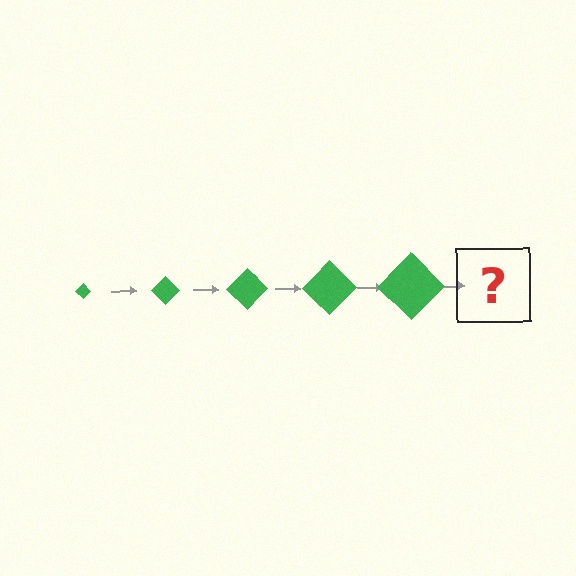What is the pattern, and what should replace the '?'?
The pattern is that the diamond gets progressively larger each step. The '?' should be a green diamond, larger than the previous one.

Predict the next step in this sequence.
The next step is a green diamond, larger than the previous one.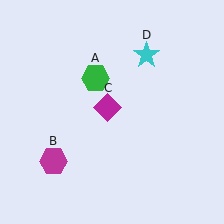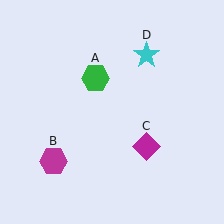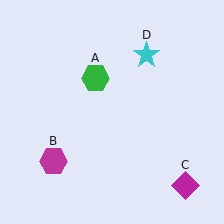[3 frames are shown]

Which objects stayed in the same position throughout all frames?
Green hexagon (object A) and magenta hexagon (object B) and cyan star (object D) remained stationary.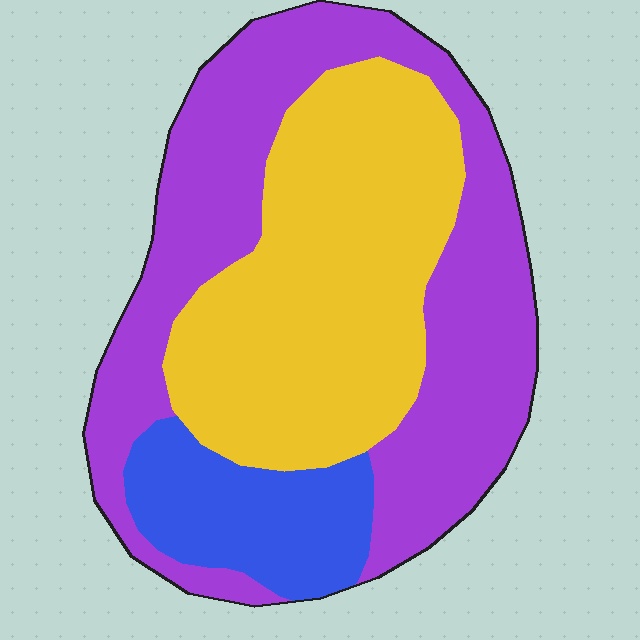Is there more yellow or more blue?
Yellow.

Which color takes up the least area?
Blue, at roughly 15%.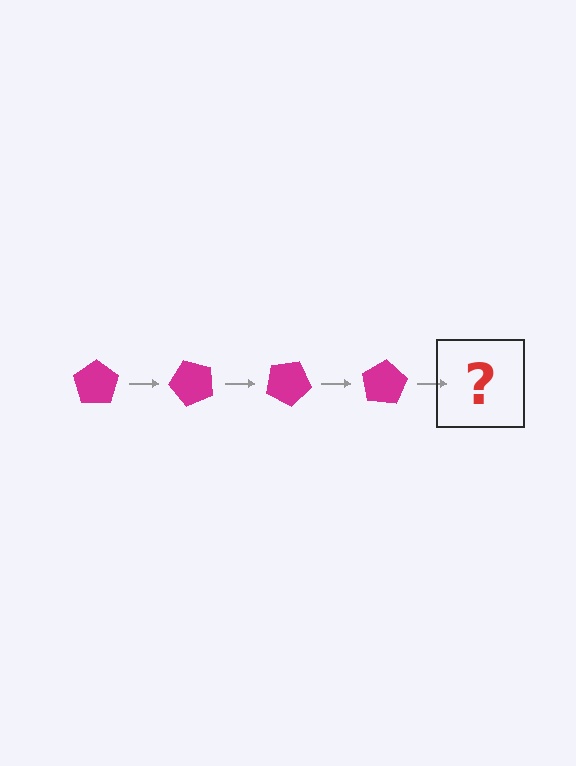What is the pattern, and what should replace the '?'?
The pattern is that the pentagon rotates 50 degrees each step. The '?' should be a magenta pentagon rotated 200 degrees.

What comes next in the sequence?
The next element should be a magenta pentagon rotated 200 degrees.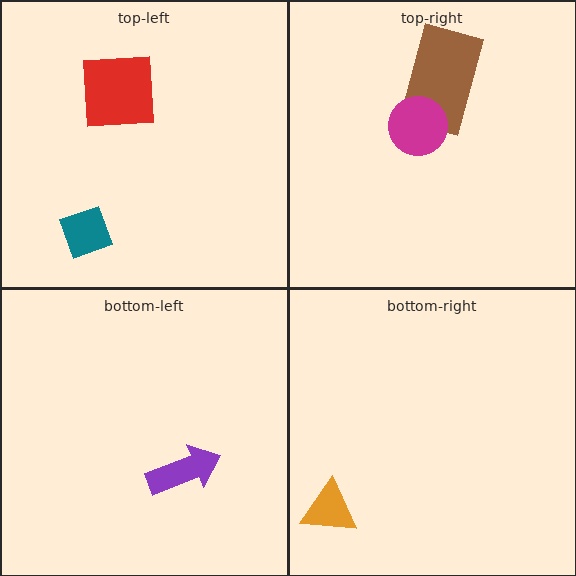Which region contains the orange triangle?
The bottom-right region.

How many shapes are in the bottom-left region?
1.